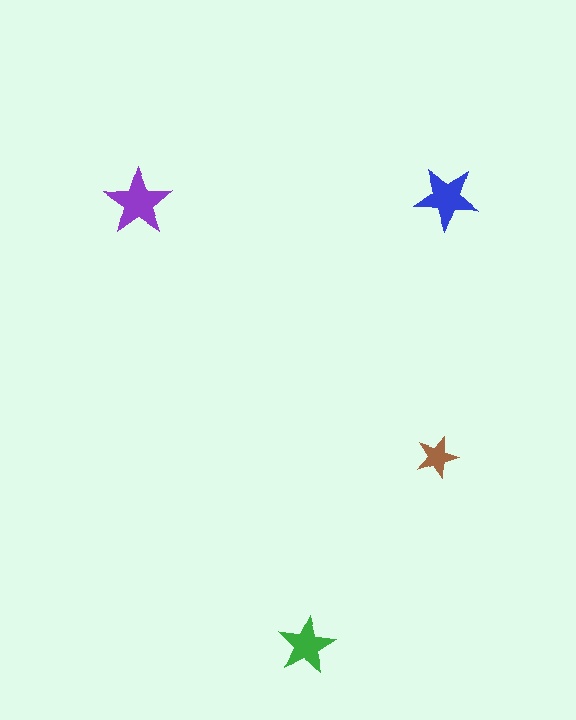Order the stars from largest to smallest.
the purple one, the blue one, the green one, the brown one.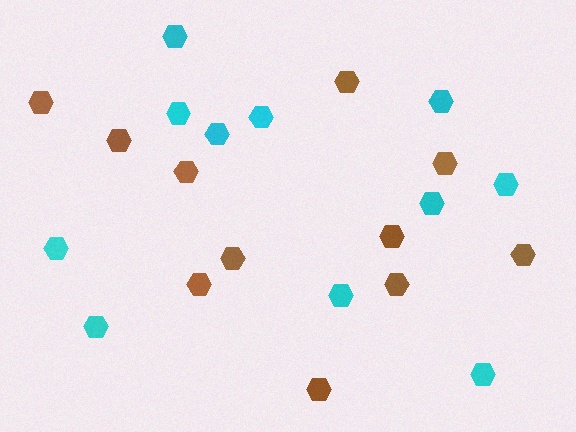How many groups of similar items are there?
There are 2 groups: one group of cyan hexagons (11) and one group of brown hexagons (11).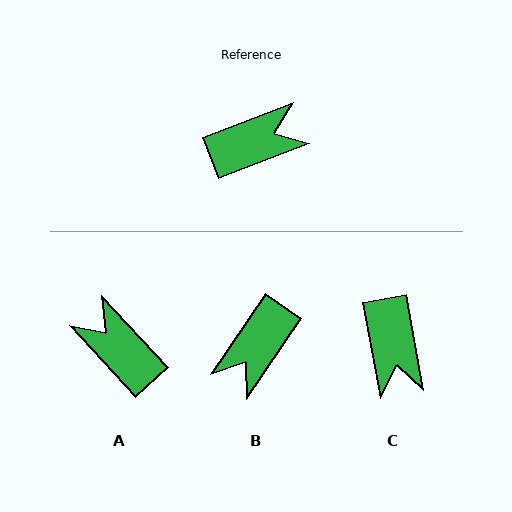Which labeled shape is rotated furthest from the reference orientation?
B, about 145 degrees away.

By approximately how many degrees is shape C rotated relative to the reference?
Approximately 101 degrees clockwise.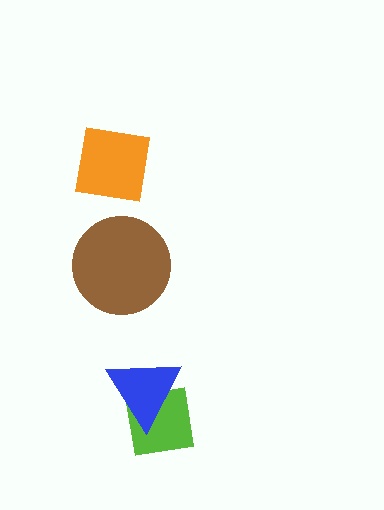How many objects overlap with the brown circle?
0 objects overlap with the brown circle.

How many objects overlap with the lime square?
1 object overlaps with the lime square.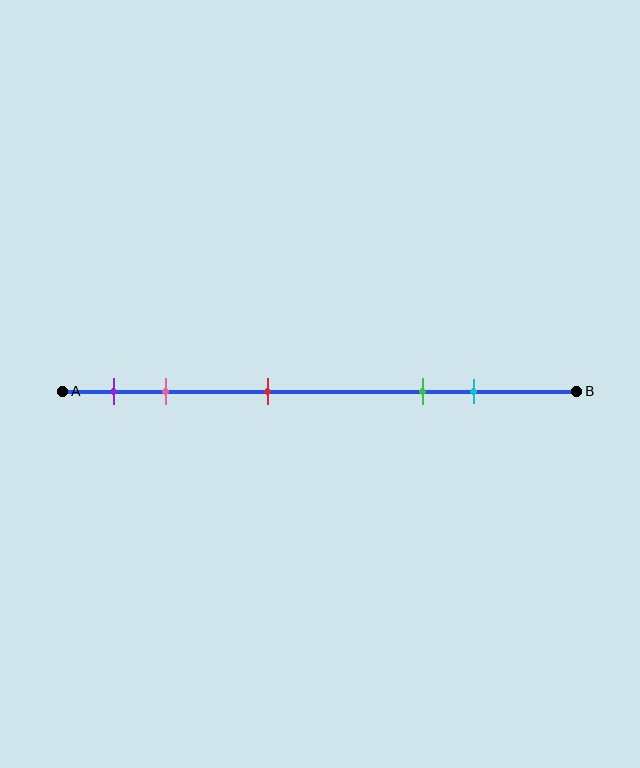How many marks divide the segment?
There are 5 marks dividing the segment.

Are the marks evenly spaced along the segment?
No, the marks are not evenly spaced.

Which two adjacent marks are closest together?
The purple and pink marks are the closest adjacent pair.